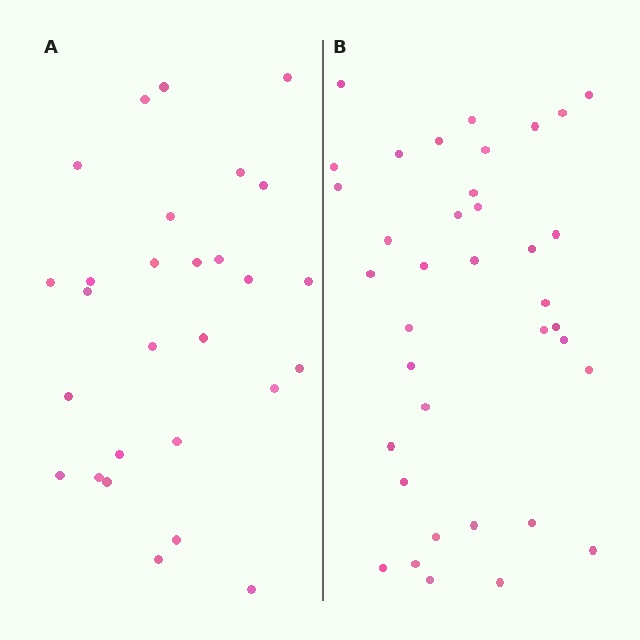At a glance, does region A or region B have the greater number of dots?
Region B (the right region) has more dots.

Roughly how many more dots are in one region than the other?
Region B has roughly 8 or so more dots than region A.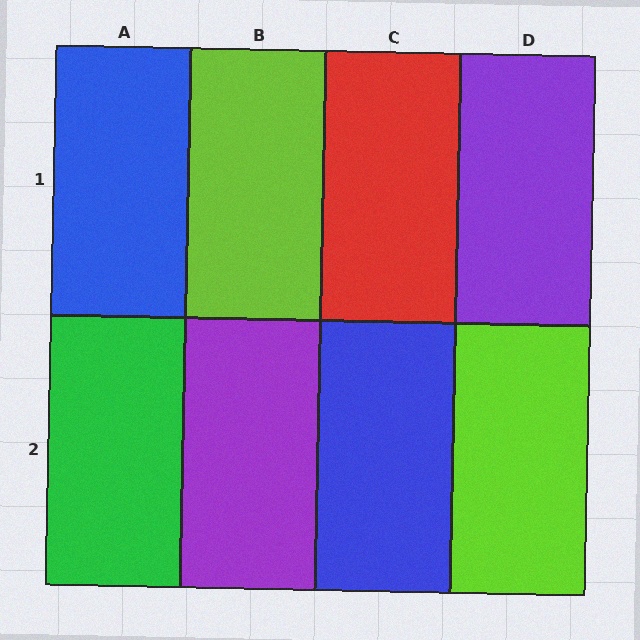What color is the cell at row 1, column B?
Lime.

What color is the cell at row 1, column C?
Red.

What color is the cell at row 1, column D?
Purple.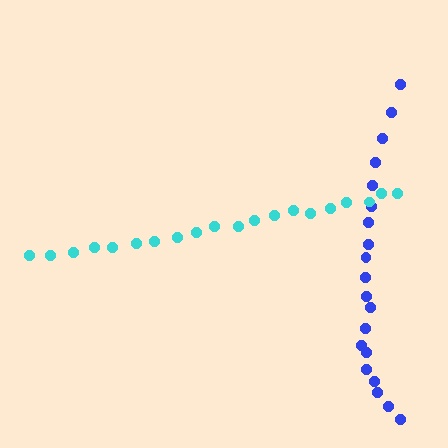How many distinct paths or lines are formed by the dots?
There are 2 distinct paths.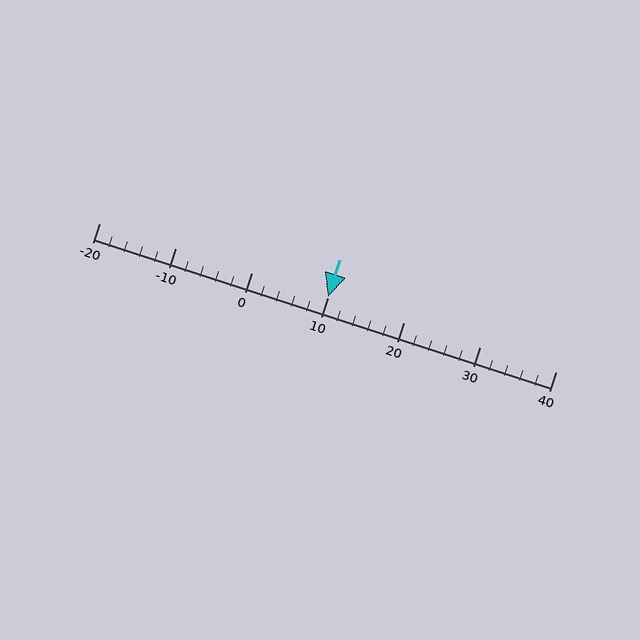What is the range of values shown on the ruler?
The ruler shows values from -20 to 40.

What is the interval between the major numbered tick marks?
The major tick marks are spaced 10 units apart.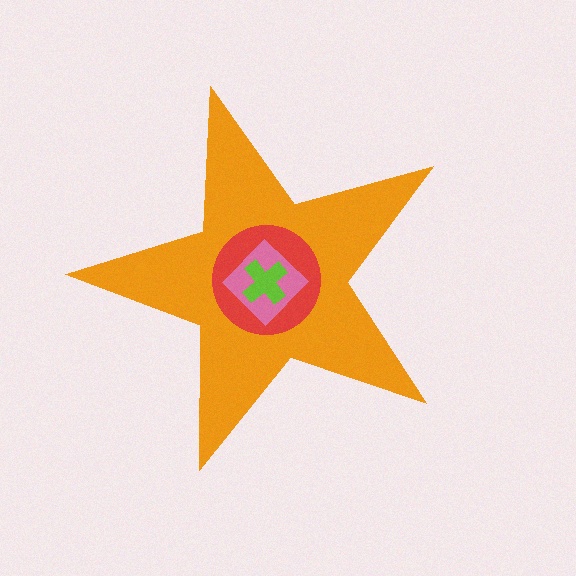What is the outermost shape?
The orange star.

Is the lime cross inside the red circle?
Yes.